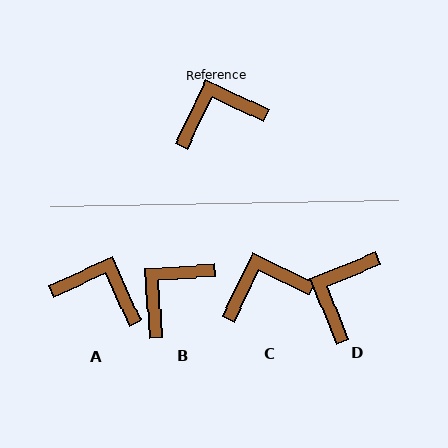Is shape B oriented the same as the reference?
No, it is off by about 29 degrees.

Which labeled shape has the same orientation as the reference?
C.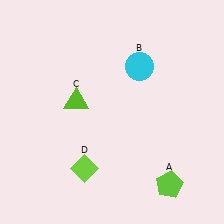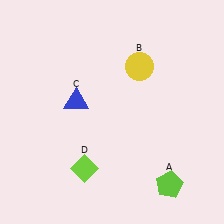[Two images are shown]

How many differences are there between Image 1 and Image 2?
There are 2 differences between the two images.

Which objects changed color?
B changed from cyan to yellow. C changed from lime to blue.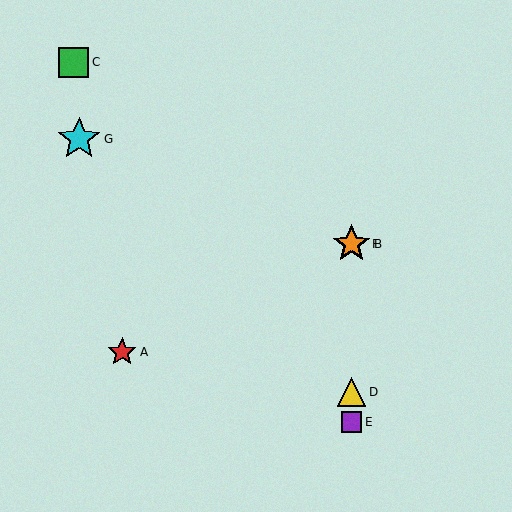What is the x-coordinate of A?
Object A is at x≈122.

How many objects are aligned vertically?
4 objects (B, D, E, F) are aligned vertically.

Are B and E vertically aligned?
Yes, both are at x≈352.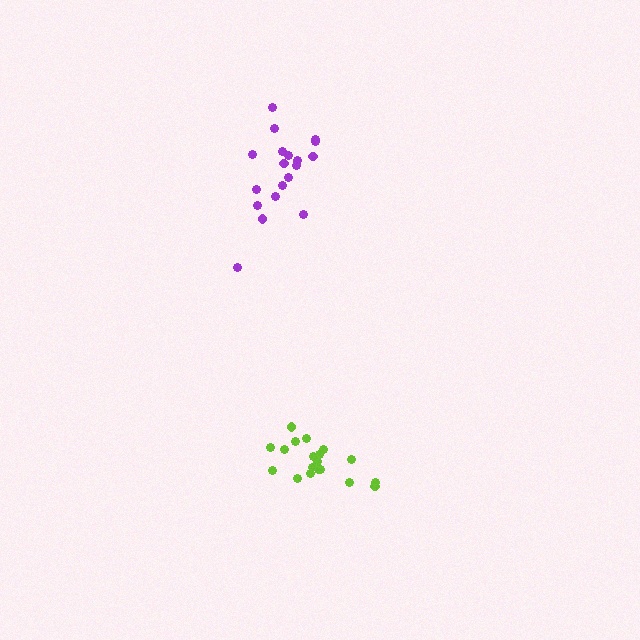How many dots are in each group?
Group 1: 19 dots, Group 2: 19 dots (38 total).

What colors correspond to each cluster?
The clusters are colored: purple, lime.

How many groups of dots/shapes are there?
There are 2 groups.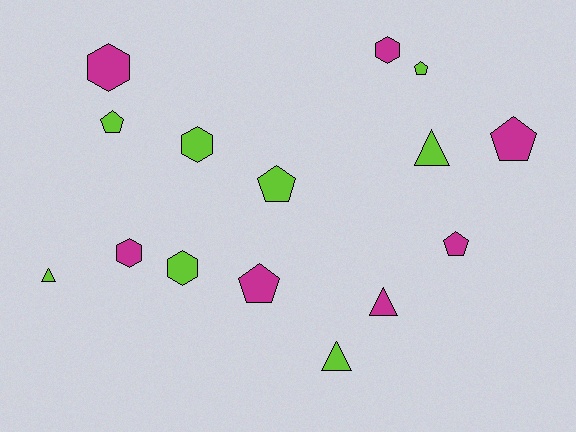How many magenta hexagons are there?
There are 3 magenta hexagons.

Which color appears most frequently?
Lime, with 8 objects.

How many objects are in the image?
There are 15 objects.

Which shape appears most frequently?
Pentagon, with 6 objects.